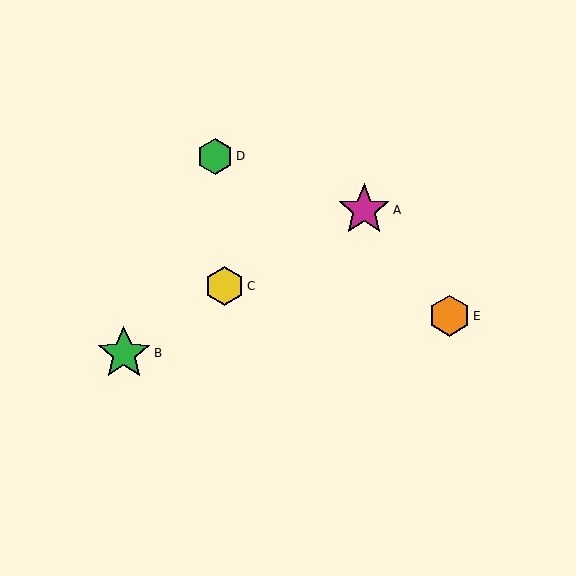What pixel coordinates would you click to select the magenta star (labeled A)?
Click at (364, 210) to select the magenta star A.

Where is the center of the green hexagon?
The center of the green hexagon is at (215, 156).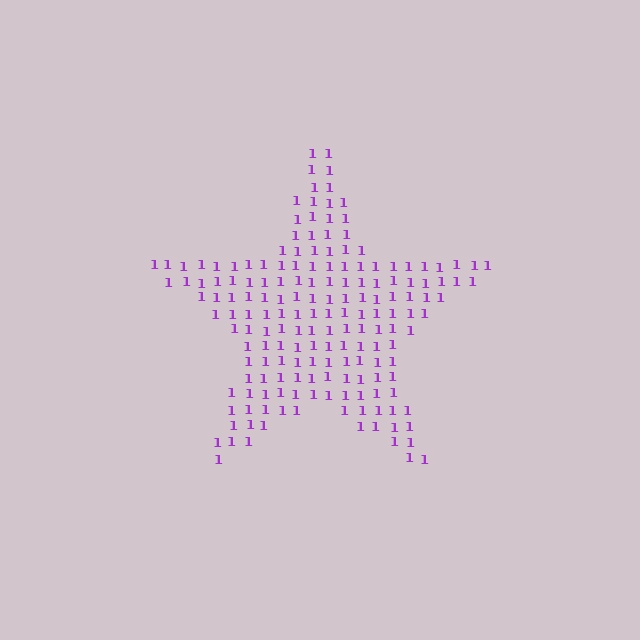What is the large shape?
The large shape is a star.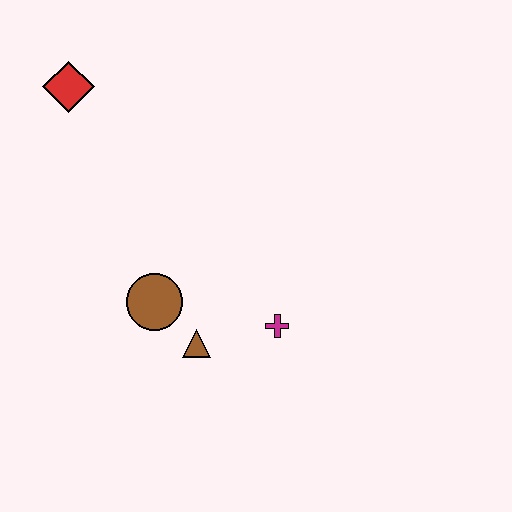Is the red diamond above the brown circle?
Yes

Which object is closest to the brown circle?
The brown triangle is closest to the brown circle.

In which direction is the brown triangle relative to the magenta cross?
The brown triangle is to the left of the magenta cross.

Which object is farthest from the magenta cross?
The red diamond is farthest from the magenta cross.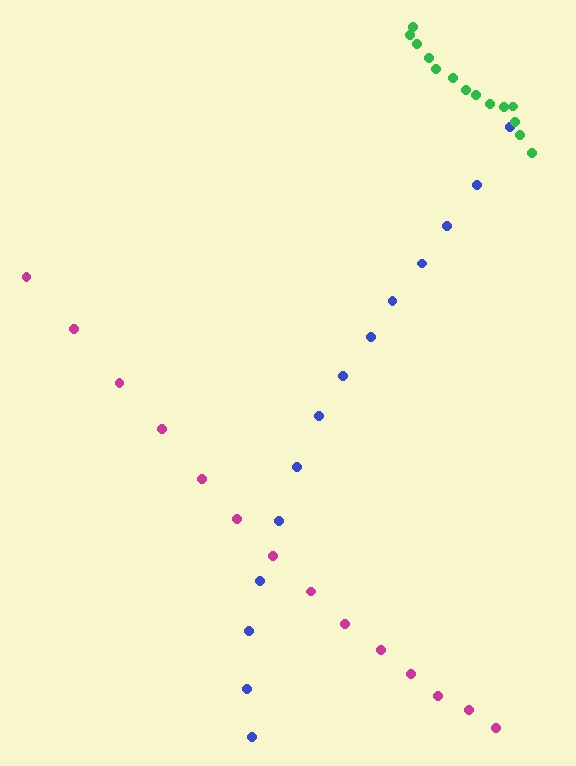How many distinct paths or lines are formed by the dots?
There are 3 distinct paths.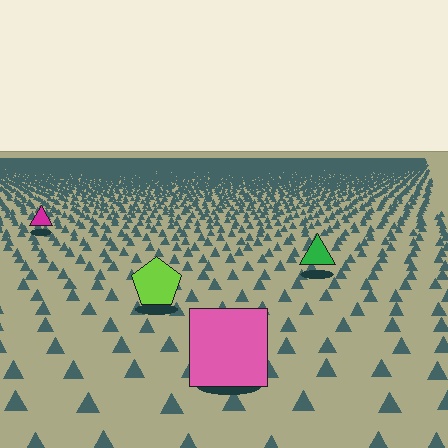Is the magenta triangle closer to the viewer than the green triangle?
No. The green triangle is closer — you can tell from the texture gradient: the ground texture is coarser near it.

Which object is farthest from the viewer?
The magenta triangle is farthest from the viewer. It appears smaller and the ground texture around it is denser.